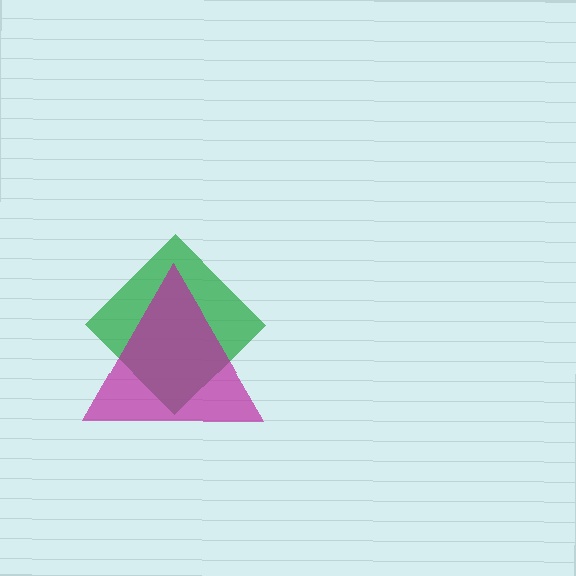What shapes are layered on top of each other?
The layered shapes are: a green diamond, a magenta triangle.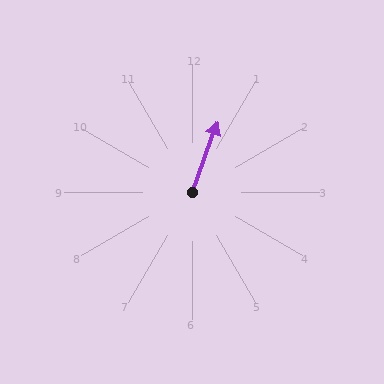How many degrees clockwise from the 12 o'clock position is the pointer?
Approximately 20 degrees.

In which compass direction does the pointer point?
North.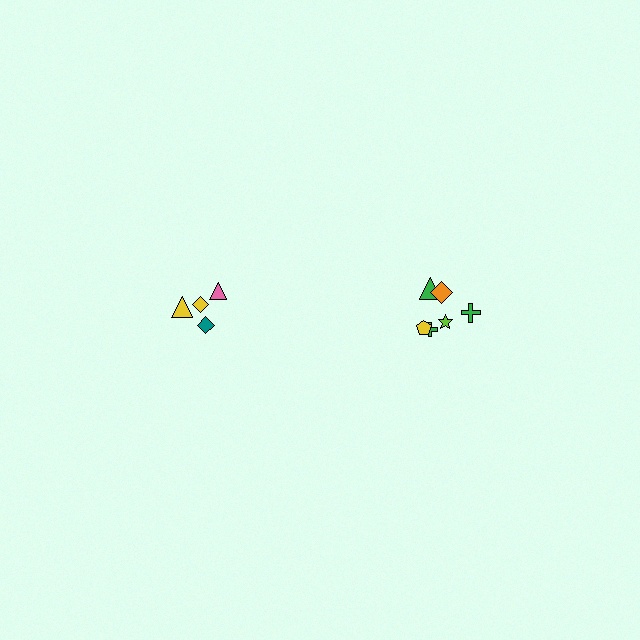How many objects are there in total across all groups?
There are 10 objects.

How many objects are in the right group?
There are 6 objects.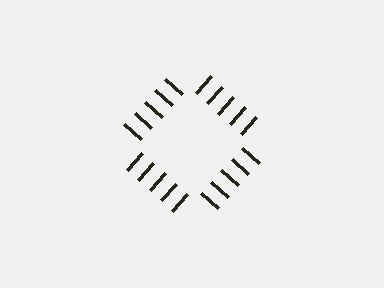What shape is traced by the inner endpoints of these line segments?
An illusory square — the line segments terminate on its edges but no continuous stroke is drawn.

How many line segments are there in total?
20 — 5 along each of the 4 edges.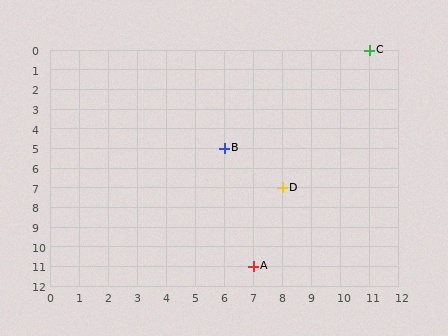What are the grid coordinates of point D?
Point D is at grid coordinates (8, 7).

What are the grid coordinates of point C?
Point C is at grid coordinates (11, 0).